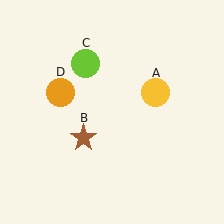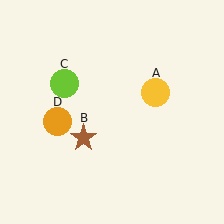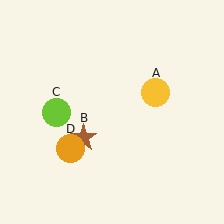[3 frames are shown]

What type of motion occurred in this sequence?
The lime circle (object C), orange circle (object D) rotated counterclockwise around the center of the scene.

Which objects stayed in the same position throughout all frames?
Yellow circle (object A) and brown star (object B) remained stationary.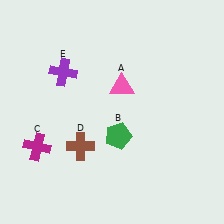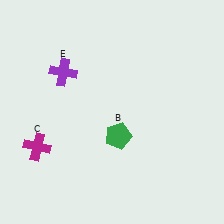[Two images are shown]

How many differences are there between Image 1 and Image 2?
There are 2 differences between the two images.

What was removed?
The pink triangle (A), the brown cross (D) were removed in Image 2.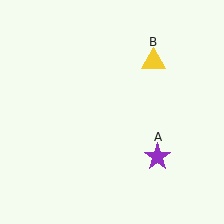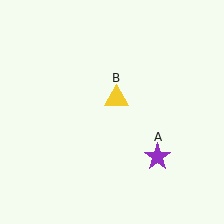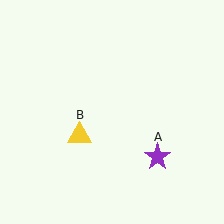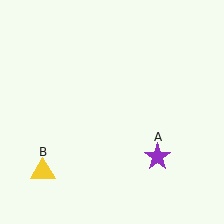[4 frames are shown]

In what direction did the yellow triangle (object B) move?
The yellow triangle (object B) moved down and to the left.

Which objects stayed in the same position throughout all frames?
Purple star (object A) remained stationary.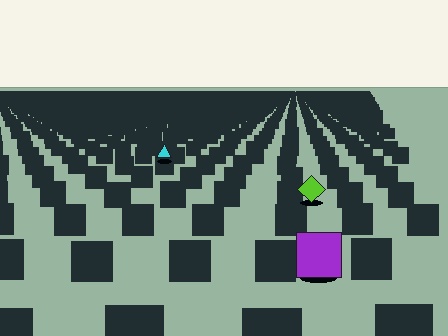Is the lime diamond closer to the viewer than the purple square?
No. The purple square is closer — you can tell from the texture gradient: the ground texture is coarser near it.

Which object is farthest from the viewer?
The cyan triangle is farthest from the viewer. It appears smaller and the ground texture around it is denser.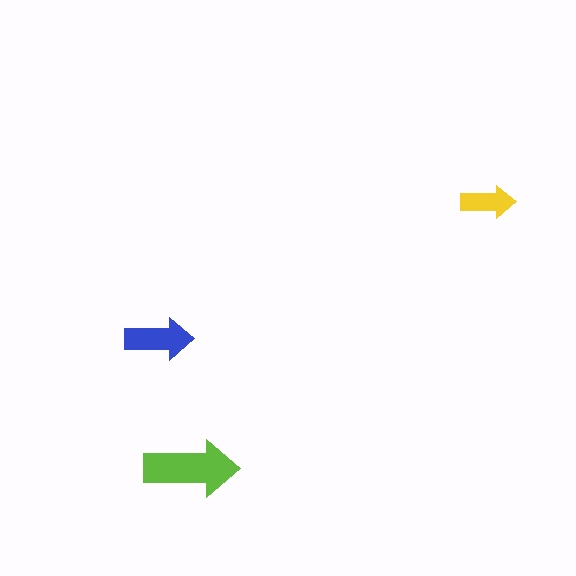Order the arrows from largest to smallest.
the lime one, the blue one, the yellow one.